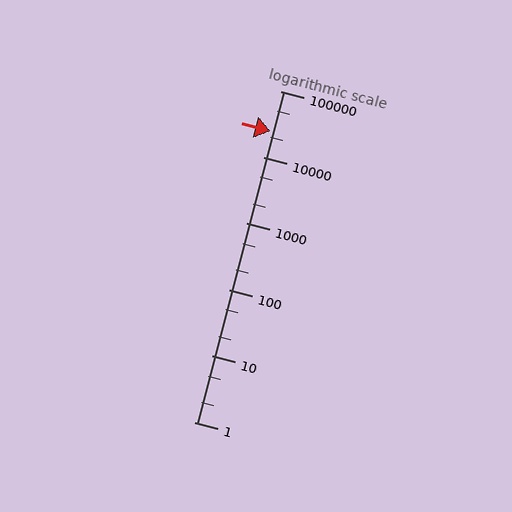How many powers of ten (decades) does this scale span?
The scale spans 5 decades, from 1 to 100000.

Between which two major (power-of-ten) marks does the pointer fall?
The pointer is between 10000 and 100000.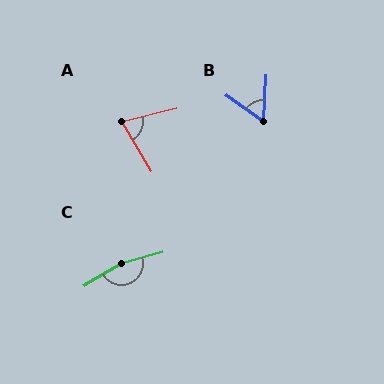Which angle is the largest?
C, at approximately 165 degrees.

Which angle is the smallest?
B, at approximately 57 degrees.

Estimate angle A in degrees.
Approximately 73 degrees.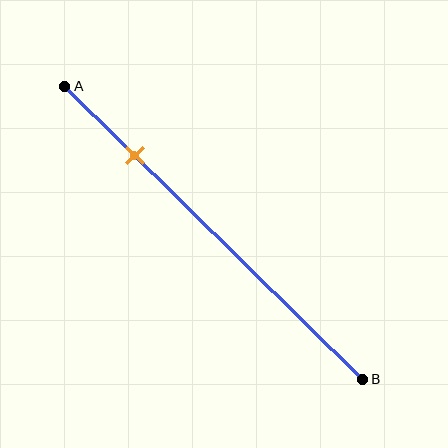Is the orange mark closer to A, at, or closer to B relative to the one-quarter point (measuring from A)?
The orange mark is approximately at the one-quarter point of segment AB.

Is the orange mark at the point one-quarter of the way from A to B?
Yes, the mark is approximately at the one-quarter point.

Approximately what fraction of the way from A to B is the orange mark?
The orange mark is approximately 25% of the way from A to B.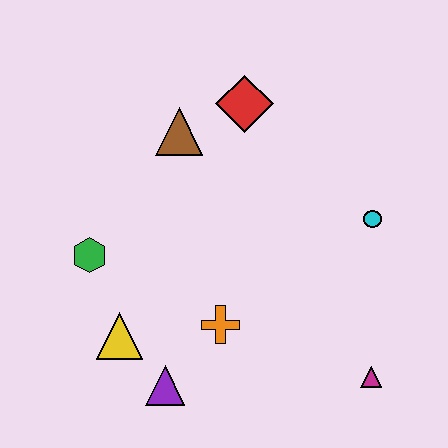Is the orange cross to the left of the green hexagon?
No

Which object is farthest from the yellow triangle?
The cyan circle is farthest from the yellow triangle.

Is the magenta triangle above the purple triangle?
Yes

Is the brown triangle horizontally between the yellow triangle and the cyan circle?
Yes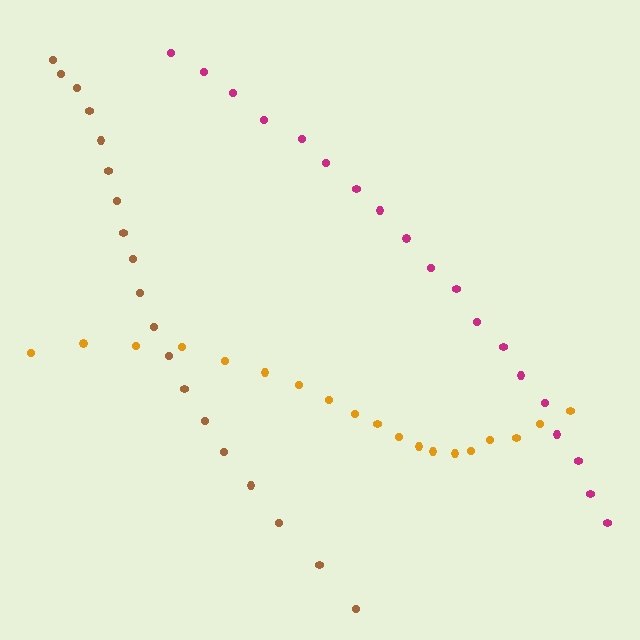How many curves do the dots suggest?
There are 3 distinct paths.